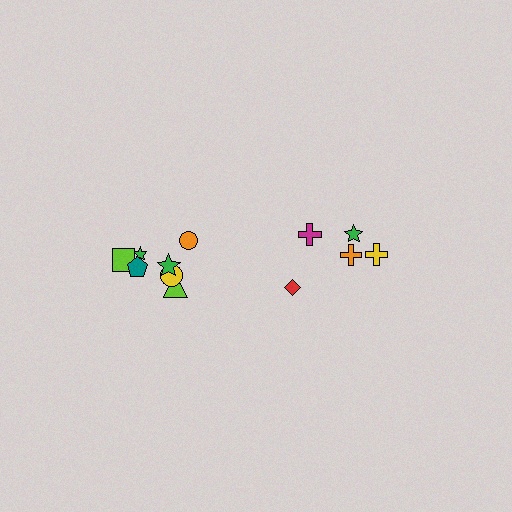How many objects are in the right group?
There are 5 objects.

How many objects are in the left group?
There are 7 objects.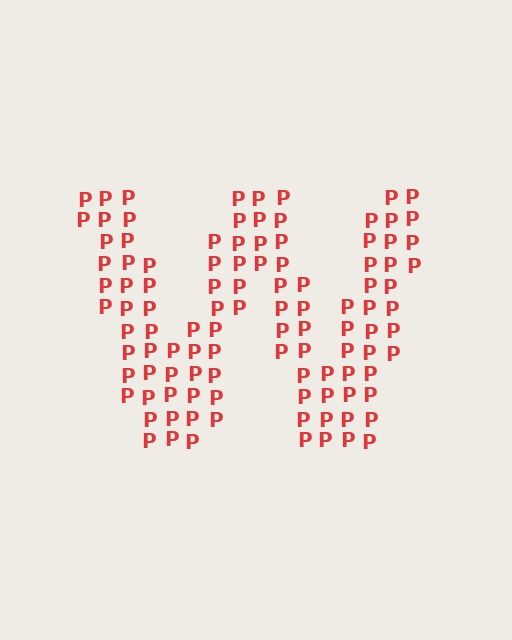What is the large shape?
The large shape is the letter W.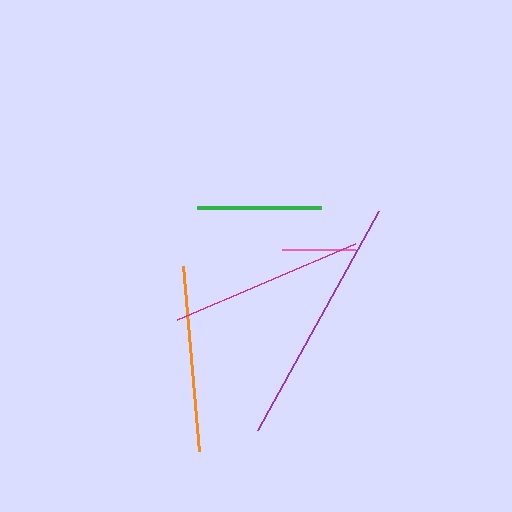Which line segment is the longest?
The purple line is the longest at approximately 250 pixels.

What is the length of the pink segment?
The pink segment is approximately 74 pixels long.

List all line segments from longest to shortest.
From longest to shortest: purple, magenta, orange, green, pink.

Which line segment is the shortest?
The pink line is the shortest at approximately 74 pixels.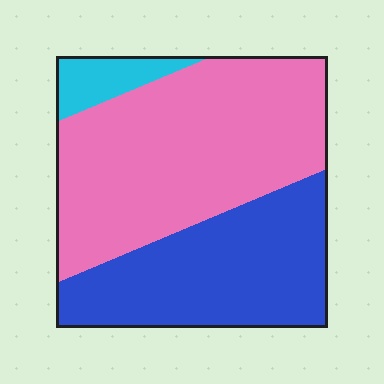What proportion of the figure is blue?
Blue takes up between a quarter and a half of the figure.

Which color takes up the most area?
Pink, at roughly 55%.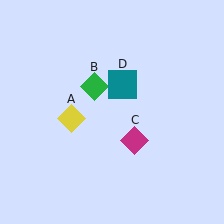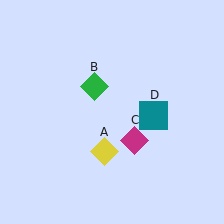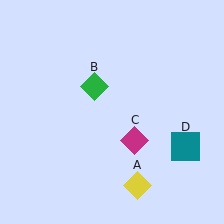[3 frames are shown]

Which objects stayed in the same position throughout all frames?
Green diamond (object B) and magenta diamond (object C) remained stationary.